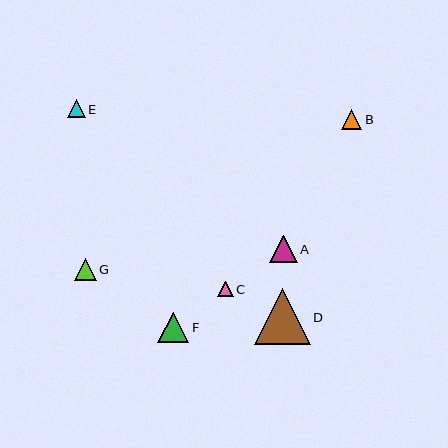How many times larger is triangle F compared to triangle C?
Triangle F is approximately 1.9 times the size of triangle C.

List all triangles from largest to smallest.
From largest to smallest: D, F, A, G, B, E, C.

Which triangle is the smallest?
Triangle C is the smallest with a size of approximately 16 pixels.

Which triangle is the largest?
Triangle D is the largest with a size of approximately 56 pixels.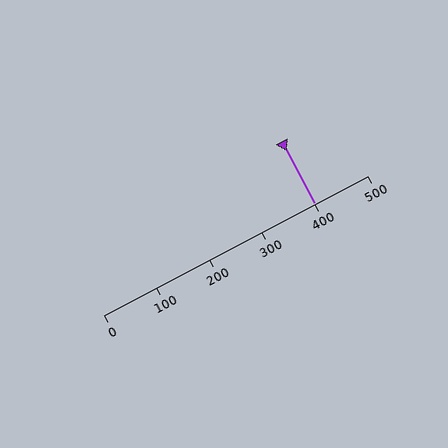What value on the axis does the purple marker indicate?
The marker indicates approximately 400.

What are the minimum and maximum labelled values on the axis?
The axis runs from 0 to 500.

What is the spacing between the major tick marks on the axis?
The major ticks are spaced 100 apart.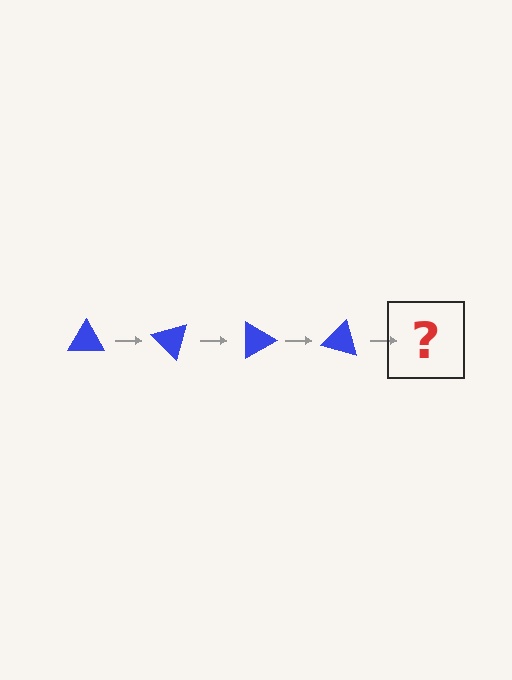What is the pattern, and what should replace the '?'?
The pattern is that the triangle rotates 45 degrees each step. The '?' should be a blue triangle rotated 180 degrees.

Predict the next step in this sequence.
The next step is a blue triangle rotated 180 degrees.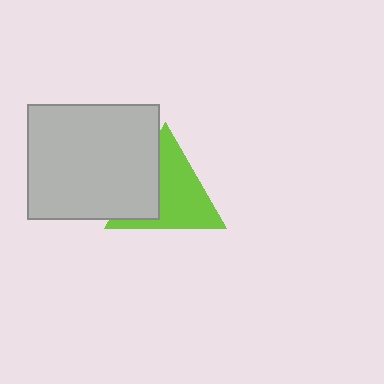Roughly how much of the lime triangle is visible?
Most of it is visible (roughly 67%).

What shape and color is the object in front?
The object in front is a light gray rectangle.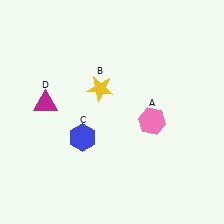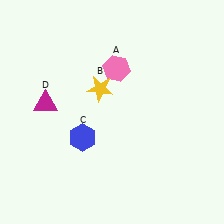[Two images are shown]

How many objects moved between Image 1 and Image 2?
1 object moved between the two images.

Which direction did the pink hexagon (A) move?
The pink hexagon (A) moved up.